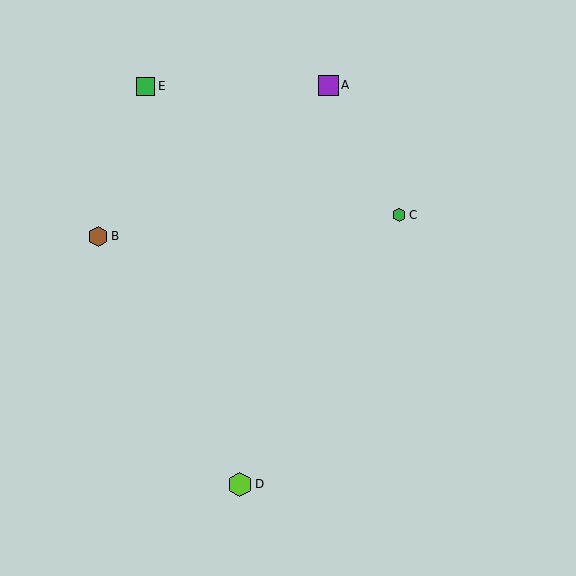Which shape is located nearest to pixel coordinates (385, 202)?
The green hexagon (labeled C) at (399, 215) is nearest to that location.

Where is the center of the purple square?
The center of the purple square is at (328, 85).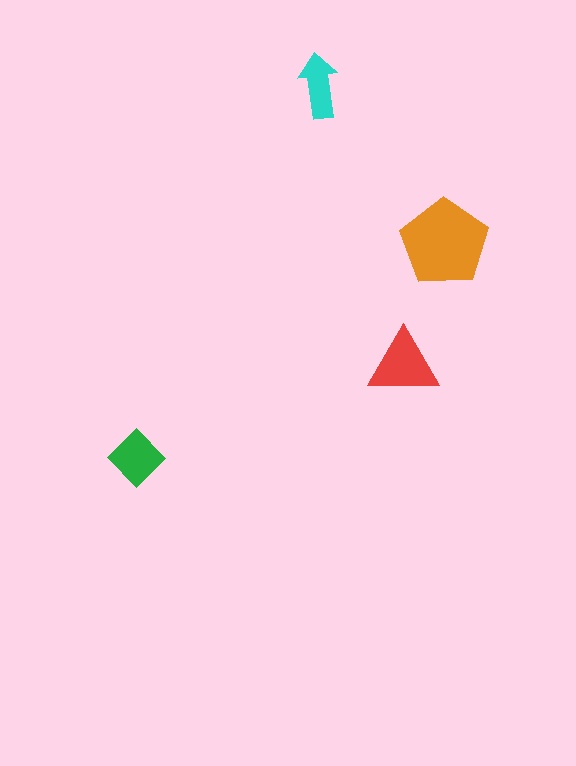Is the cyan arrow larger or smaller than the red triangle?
Smaller.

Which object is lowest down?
The green diamond is bottommost.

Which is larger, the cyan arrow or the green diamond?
The green diamond.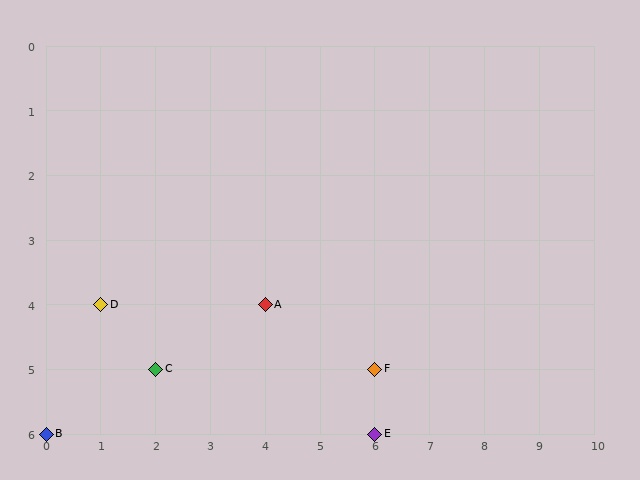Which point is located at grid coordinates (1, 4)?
Point D is at (1, 4).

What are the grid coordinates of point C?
Point C is at grid coordinates (2, 5).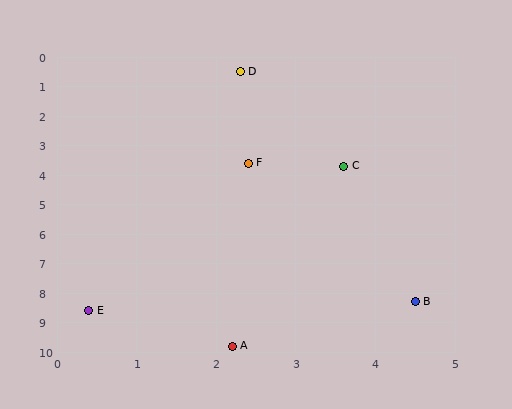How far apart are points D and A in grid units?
Points D and A are about 9.3 grid units apart.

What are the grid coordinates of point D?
Point D is at approximately (2.3, 0.5).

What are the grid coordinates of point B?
Point B is at approximately (4.5, 8.3).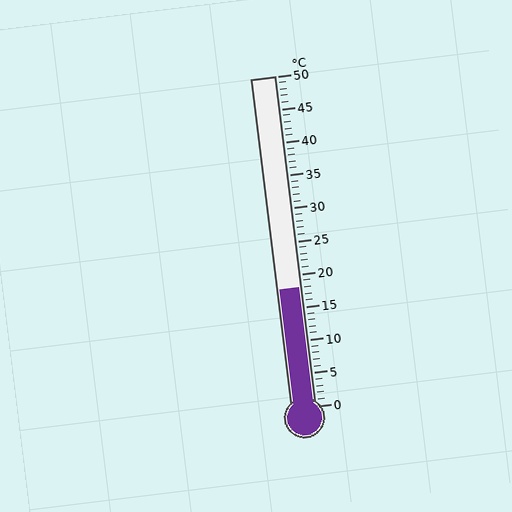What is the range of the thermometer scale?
The thermometer scale ranges from 0°C to 50°C.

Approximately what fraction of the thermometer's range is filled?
The thermometer is filled to approximately 35% of its range.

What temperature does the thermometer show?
The thermometer shows approximately 18°C.